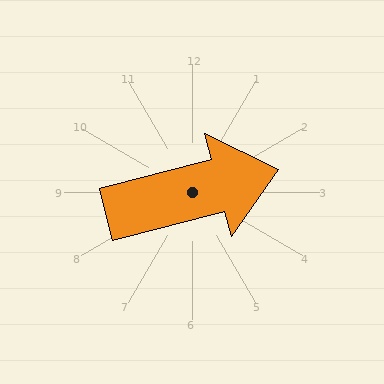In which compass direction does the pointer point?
East.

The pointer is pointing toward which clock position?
Roughly 3 o'clock.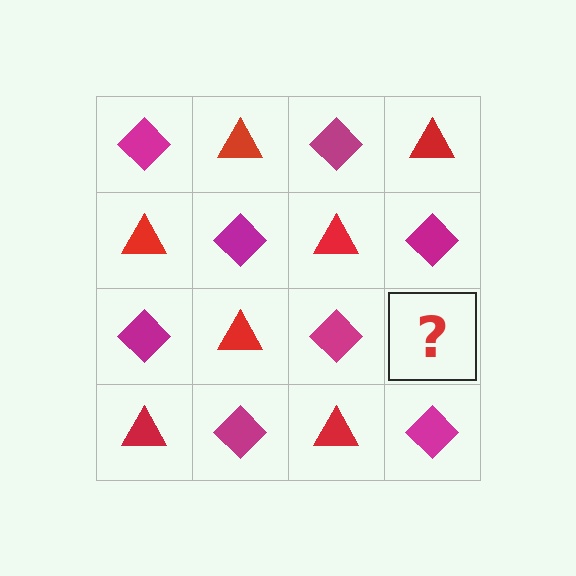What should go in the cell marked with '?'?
The missing cell should contain a red triangle.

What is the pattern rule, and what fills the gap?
The rule is that it alternates magenta diamond and red triangle in a checkerboard pattern. The gap should be filled with a red triangle.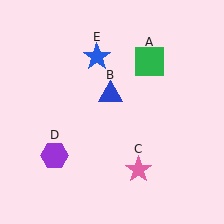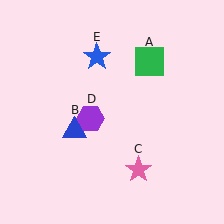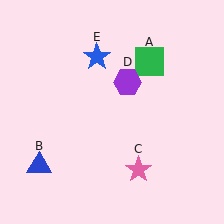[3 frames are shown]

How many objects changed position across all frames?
2 objects changed position: blue triangle (object B), purple hexagon (object D).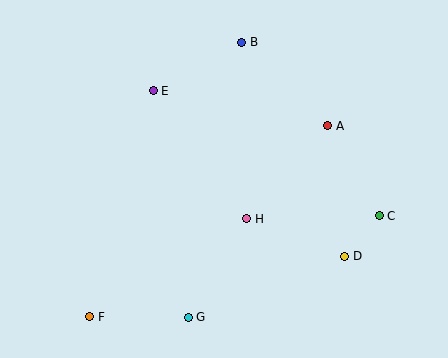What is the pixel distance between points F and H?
The distance between F and H is 185 pixels.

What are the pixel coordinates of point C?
Point C is at (379, 216).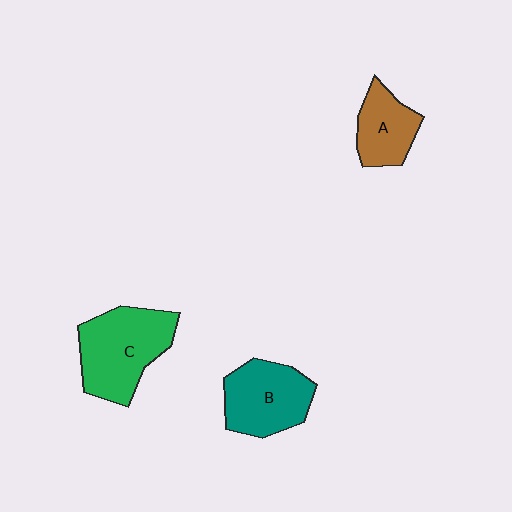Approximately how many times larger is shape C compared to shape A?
Approximately 1.7 times.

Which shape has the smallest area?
Shape A (brown).